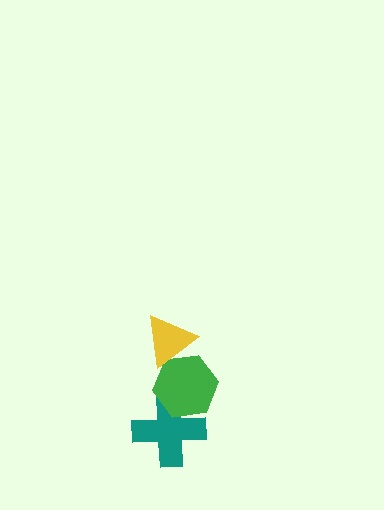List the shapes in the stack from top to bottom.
From top to bottom: the yellow triangle, the green hexagon, the teal cross.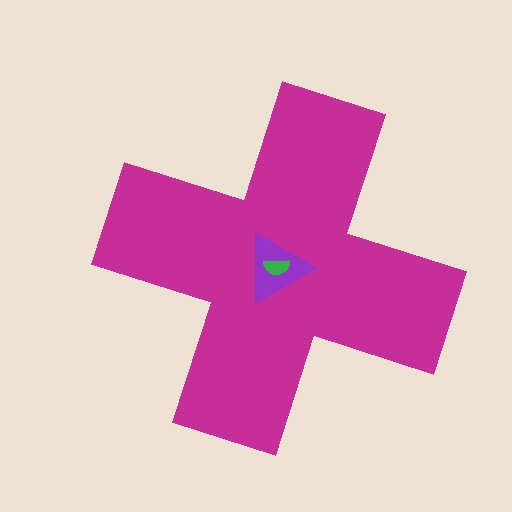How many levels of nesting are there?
3.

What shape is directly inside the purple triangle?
The green semicircle.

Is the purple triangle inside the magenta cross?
Yes.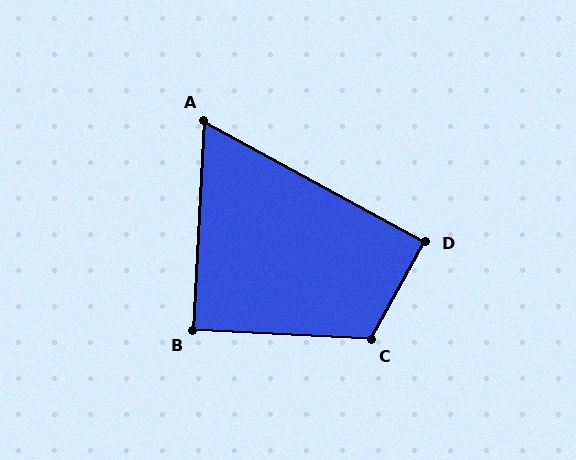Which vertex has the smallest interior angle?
A, at approximately 64 degrees.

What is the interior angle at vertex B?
Approximately 90 degrees (approximately right).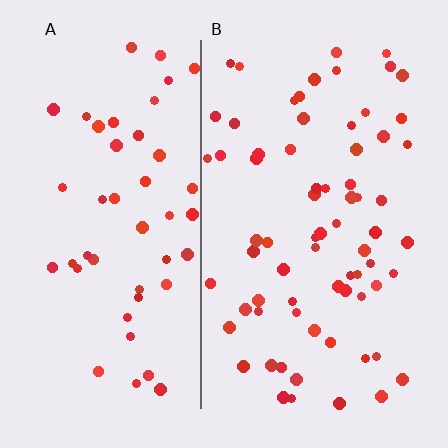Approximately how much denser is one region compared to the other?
Approximately 1.5× — region B over region A.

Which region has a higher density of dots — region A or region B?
B (the right).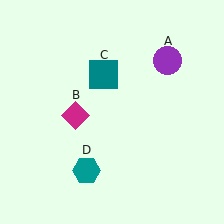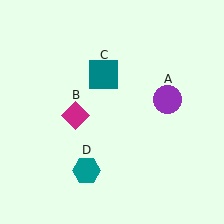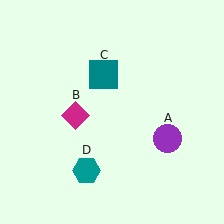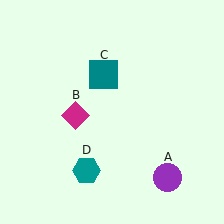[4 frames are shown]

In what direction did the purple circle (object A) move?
The purple circle (object A) moved down.